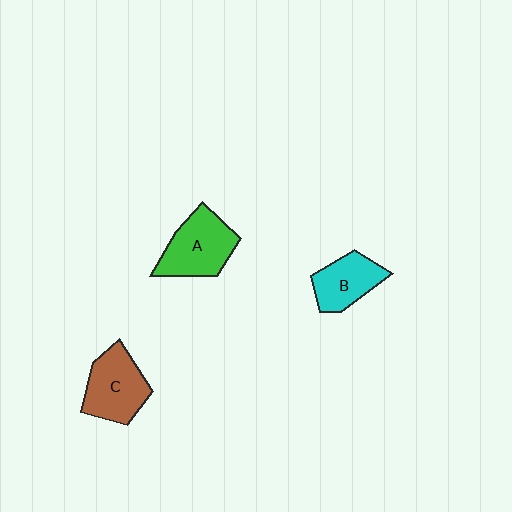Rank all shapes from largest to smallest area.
From largest to smallest: A (green), C (brown), B (cyan).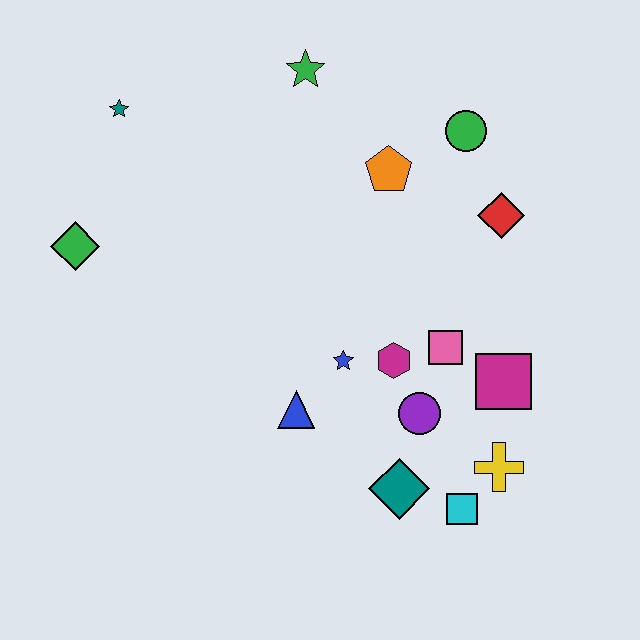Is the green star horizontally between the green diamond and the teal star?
No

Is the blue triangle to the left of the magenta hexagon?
Yes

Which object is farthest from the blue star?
The teal star is farthest from the blue star.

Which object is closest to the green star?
The orange pentagon is closest to the green star.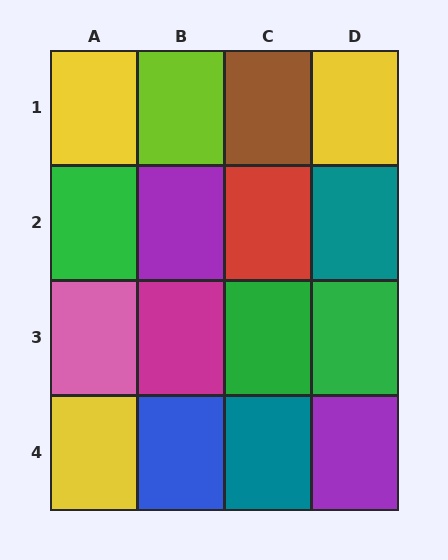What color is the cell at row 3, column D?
Green.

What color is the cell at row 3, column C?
Green.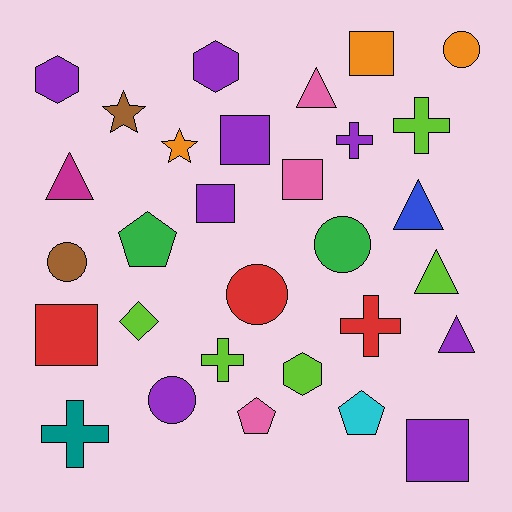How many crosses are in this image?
There are 5 crosses.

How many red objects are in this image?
There are 3 red objects.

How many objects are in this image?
There are 30 objects.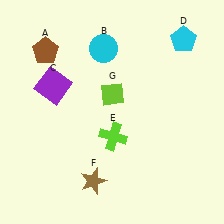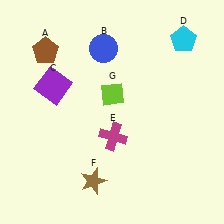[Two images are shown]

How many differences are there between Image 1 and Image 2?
There are 2 differences between the two images.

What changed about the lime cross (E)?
In Image 1, E is lime. In Image 2, it changed to magenta.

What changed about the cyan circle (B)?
In Image 1, B is cyan. In Image 2, it changed to blue.